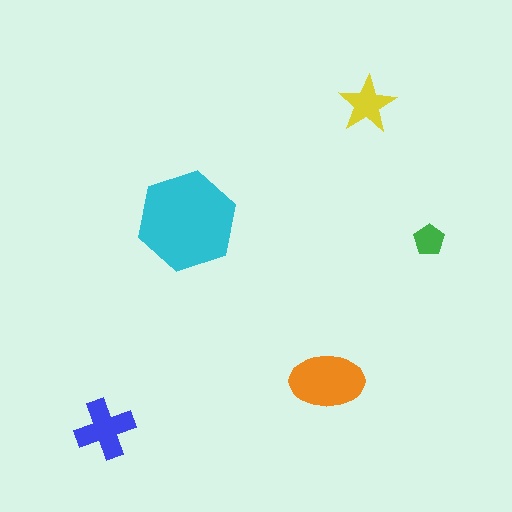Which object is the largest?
The cyan hexagon.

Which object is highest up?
The yellow star is topmost.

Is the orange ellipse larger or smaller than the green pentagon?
Larger.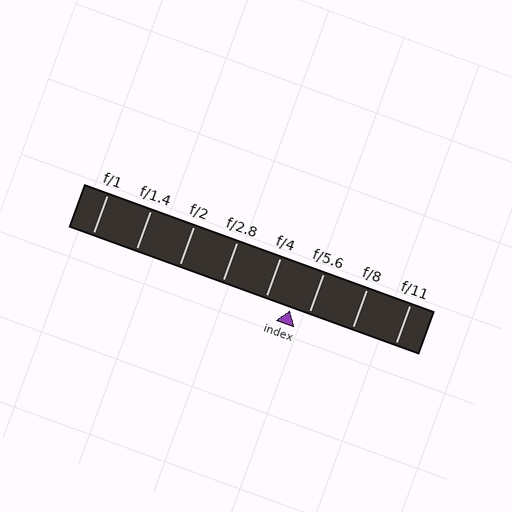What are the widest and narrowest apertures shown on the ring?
The widest aperture shown is f/1 and the narrowest is f/11.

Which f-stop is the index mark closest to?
The index mark is closest to f/5.6.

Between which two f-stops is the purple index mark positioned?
The index mark is between f/4 and f/5.6.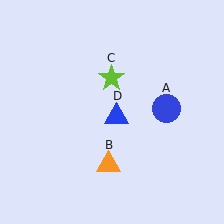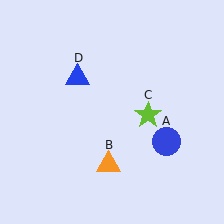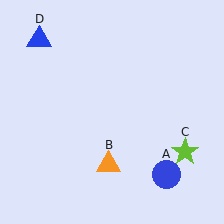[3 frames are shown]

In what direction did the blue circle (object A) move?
The blue circle (object A) moved down.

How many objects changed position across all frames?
3 objects changed position: blue circle (object A), lime star (object C), blue triangle (object D).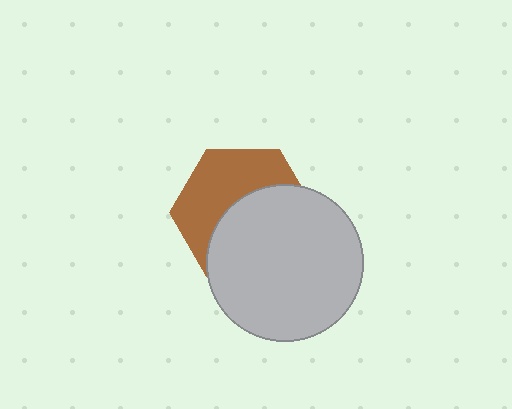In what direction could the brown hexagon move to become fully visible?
The brown hexagon could move up. That would shift it out from behind the light gray circle entirely.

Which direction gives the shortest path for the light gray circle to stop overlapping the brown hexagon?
Moving down gives the shortest separation.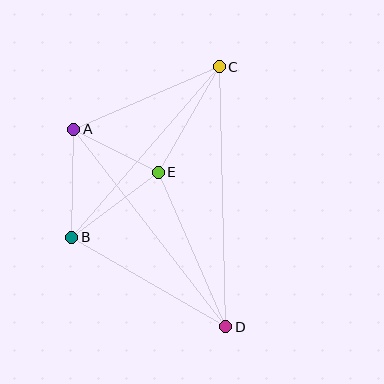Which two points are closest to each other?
Points A and E are closest to each other.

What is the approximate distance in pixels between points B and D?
The distance between B and D is approximately 178 pixels.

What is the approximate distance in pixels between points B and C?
The distance between B and C is approximately 225 pixels.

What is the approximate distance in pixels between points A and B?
The distance between A and B is approximately 108 pixels.